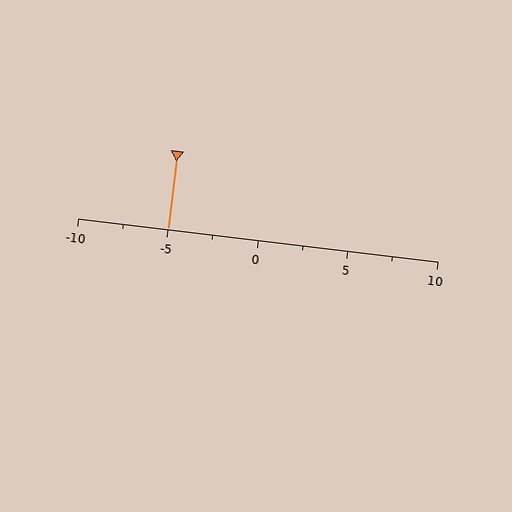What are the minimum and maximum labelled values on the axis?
The axis runs from -10 to 10.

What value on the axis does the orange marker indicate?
The marker indicates approximately -5.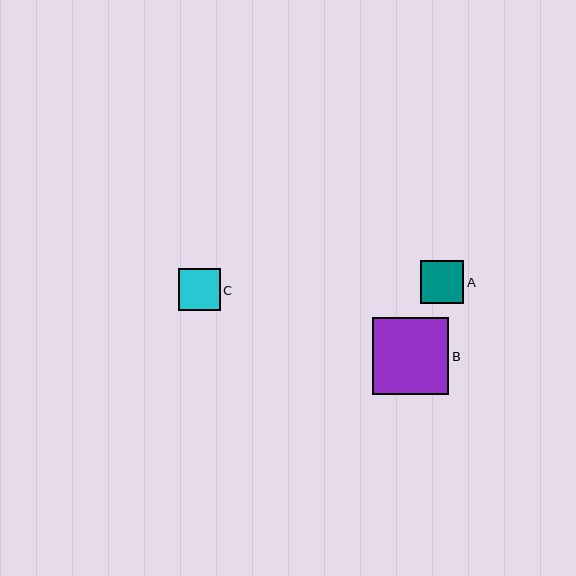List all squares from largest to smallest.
From largest to smallest: B, A, C.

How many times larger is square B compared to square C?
Square B is approximately 1.8 times the size of square C.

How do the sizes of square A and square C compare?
Square A and square C are approximately the same size.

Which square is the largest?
Square B is the largest with a size of approximately 77 pixels.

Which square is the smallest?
Square C is the smallest with a size of approximately 42 pixels.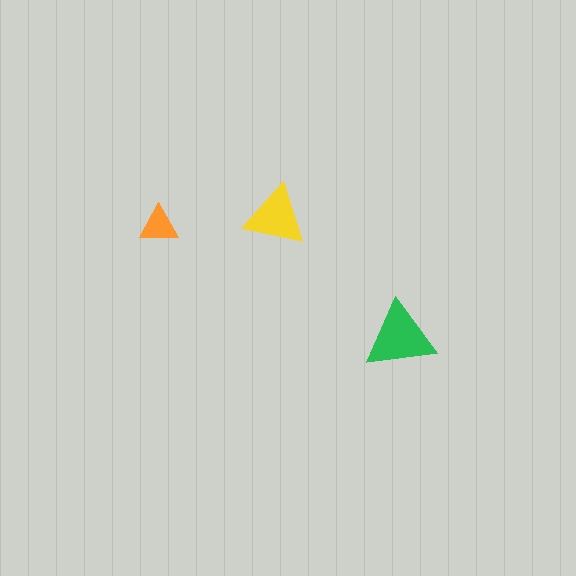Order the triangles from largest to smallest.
the green one, the yellow one, the orange one.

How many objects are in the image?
There are 3 objects in the image.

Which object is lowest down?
The green triangle is bottommost.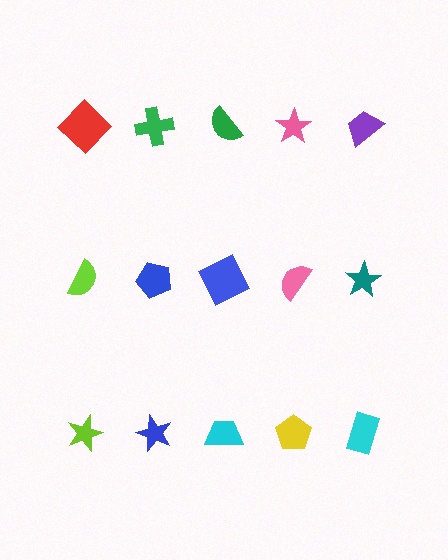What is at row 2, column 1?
A lime semicircle.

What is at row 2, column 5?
A teal star.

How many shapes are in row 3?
5 shapes.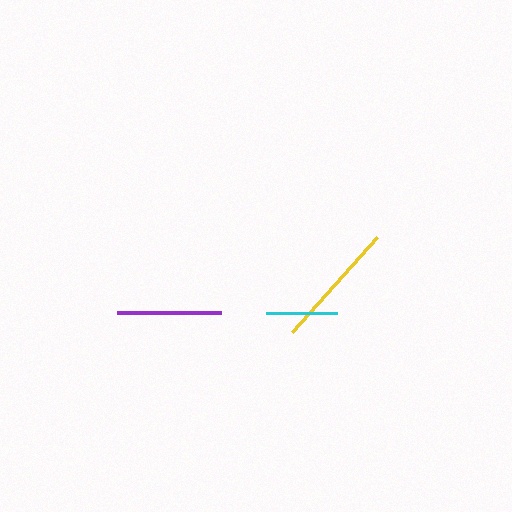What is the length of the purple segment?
The purple segment is approximately 104 pixels long.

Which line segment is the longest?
The yellow line is the longest at approximately 127 pixels.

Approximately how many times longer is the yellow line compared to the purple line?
The yellow line is approximately 1.2 times the length of the purple line.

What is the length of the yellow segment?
The yellow segment is approximately 127 pixels long.